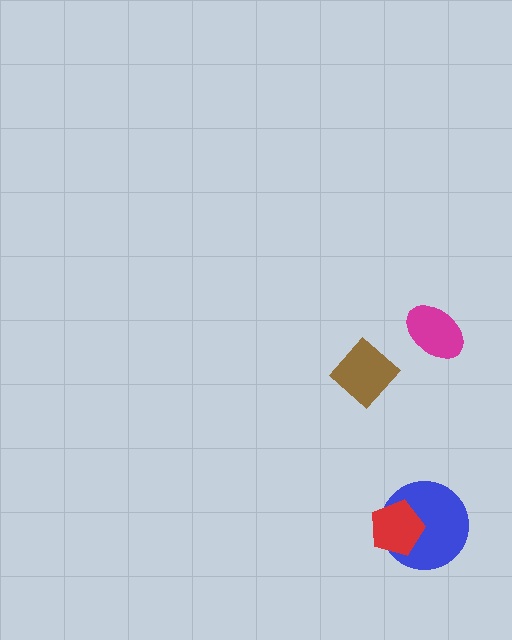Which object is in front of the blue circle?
The red pentagon is in front of the blue circle.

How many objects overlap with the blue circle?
1 object overlaps with the blue circle.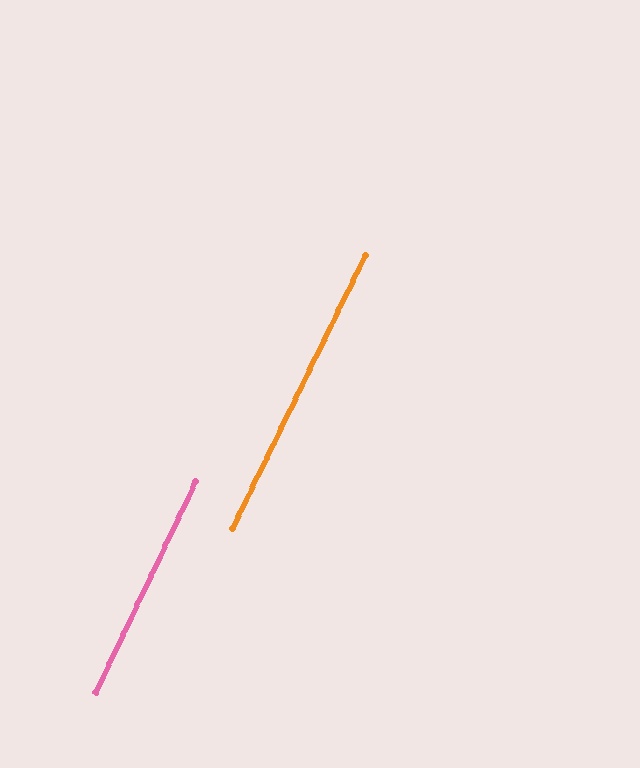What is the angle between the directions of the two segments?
Approximately 1 degree.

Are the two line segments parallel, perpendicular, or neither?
Parallel — their directions differ by only 0.6°.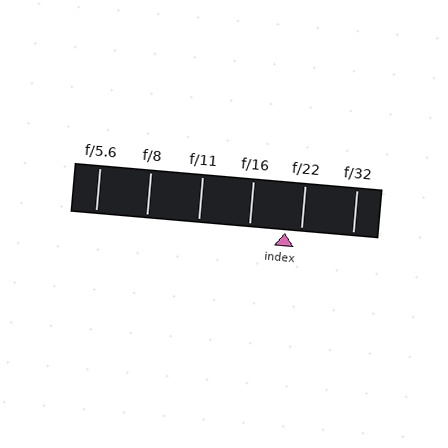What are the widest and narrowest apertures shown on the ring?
The widest aperture shown is f/5.6 and the narrowest is f/32.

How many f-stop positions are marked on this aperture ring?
There are 6 f-stop positions marked.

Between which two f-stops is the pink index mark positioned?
The index mark is between f/16 and f/22.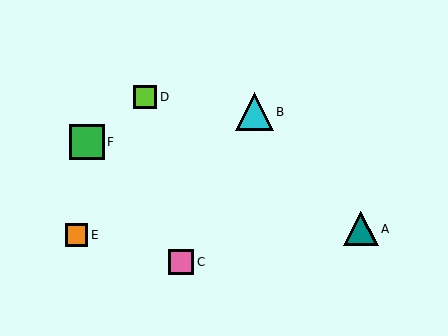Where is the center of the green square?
The center of the green square is at (87, 142).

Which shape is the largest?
The cyan triangle (labeled B) is the largest.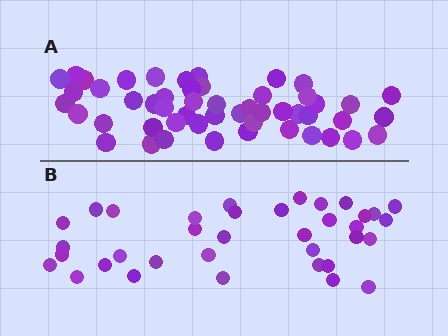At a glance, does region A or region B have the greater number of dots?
Region A (the top region) has more dots.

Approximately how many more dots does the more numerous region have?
Region A has approximately 15 more dots than region B.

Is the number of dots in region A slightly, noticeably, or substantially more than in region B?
Region A has noticeably more, but not dramatically so. The ratio is roughly 1.4 to 1.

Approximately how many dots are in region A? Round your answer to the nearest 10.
About 50 dots. (The exact count is 51, which rounds to 50.)